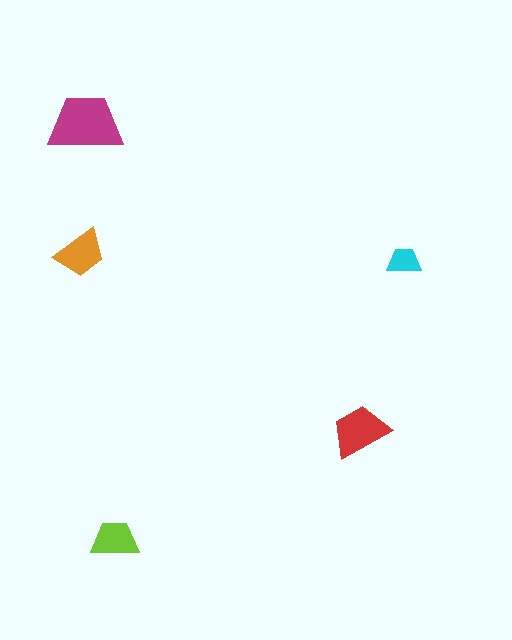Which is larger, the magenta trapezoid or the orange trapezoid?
The magenta one.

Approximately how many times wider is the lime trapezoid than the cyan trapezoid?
About 1.5 times wider.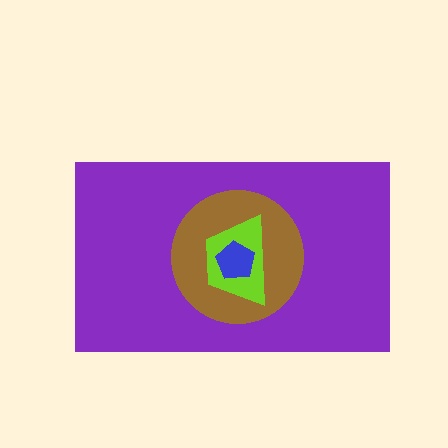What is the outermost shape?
The purple rectangle.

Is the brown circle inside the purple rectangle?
Yes.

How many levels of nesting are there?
4.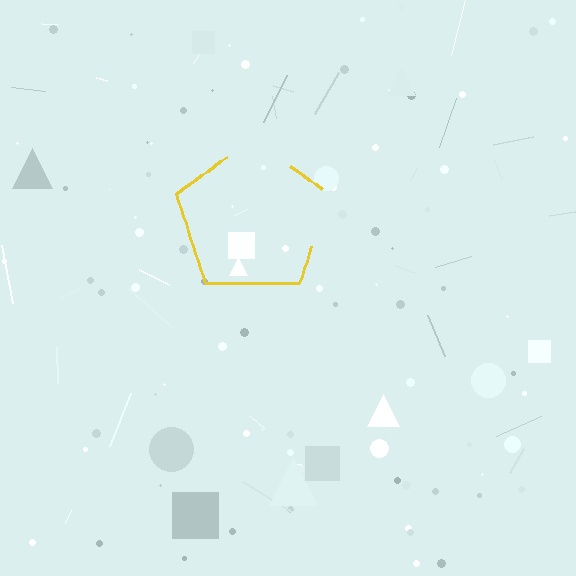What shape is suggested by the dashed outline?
The dashed outline suggests a pentagon.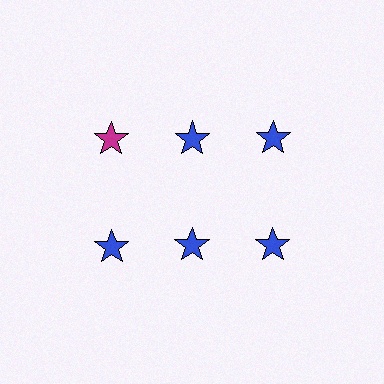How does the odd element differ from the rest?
It has a different color: magenta instead of blue.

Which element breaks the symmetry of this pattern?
The magenta star in the top row, leftmost column breaks the symmetry. All other shapes are blue stars.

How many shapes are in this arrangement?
There are 6 shapes arranged in a grid pattern.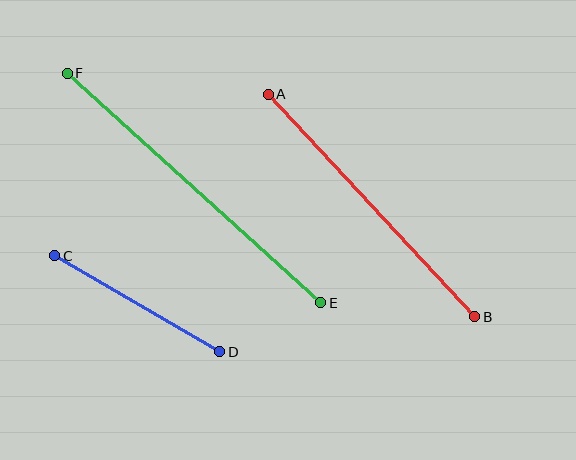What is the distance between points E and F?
The distance is approximately 342 pixels.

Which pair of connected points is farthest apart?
Points E and F are farthest apart.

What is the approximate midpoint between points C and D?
The midpoint is at approximately (137, 304) pixels.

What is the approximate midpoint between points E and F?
The midpoint is at approximately (194, 188) pixels.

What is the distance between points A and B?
The distance is approximately 303 pixels.